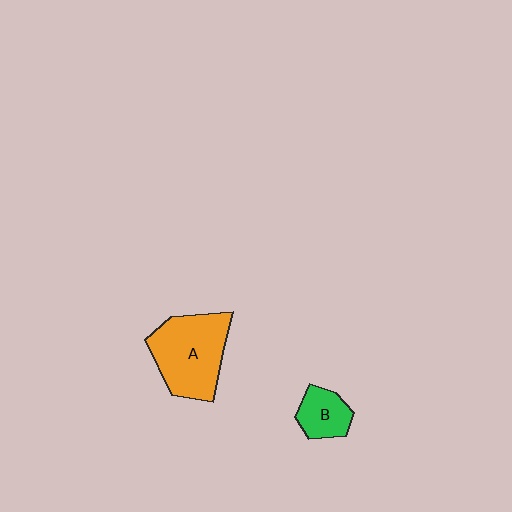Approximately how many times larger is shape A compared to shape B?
Approximately 2.4 times.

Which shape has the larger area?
Shape A (orange).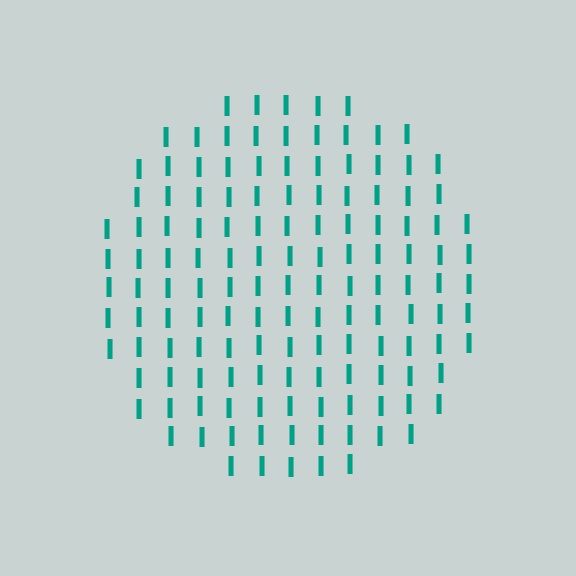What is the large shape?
The large shape is a circle.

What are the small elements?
The small elements are letter I's.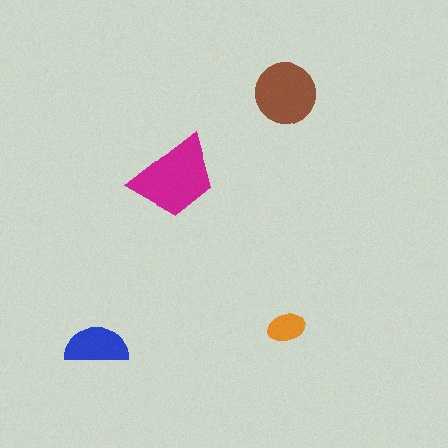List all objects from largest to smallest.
The magenta trapezoid, the brown circle, the blue semicircle, the orange ellipse.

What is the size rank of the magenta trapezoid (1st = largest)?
1st.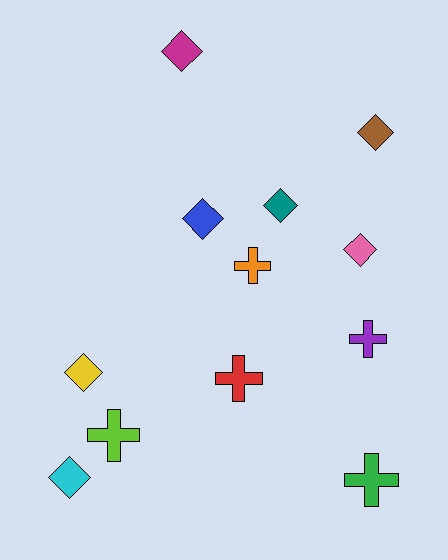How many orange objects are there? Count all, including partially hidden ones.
There is 1 orange object.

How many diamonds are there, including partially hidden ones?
There are 7 diamonds.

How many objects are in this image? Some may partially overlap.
There are 12 objects.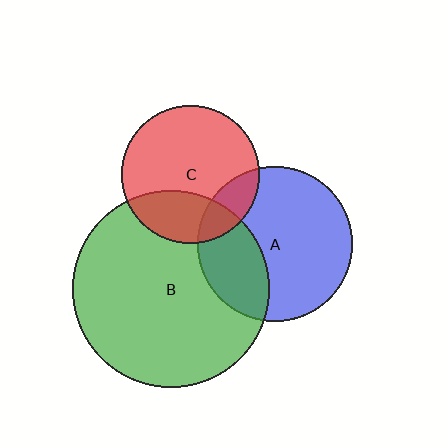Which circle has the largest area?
Circle B (green).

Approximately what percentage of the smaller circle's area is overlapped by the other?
Approximately 30%.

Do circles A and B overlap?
Yes.